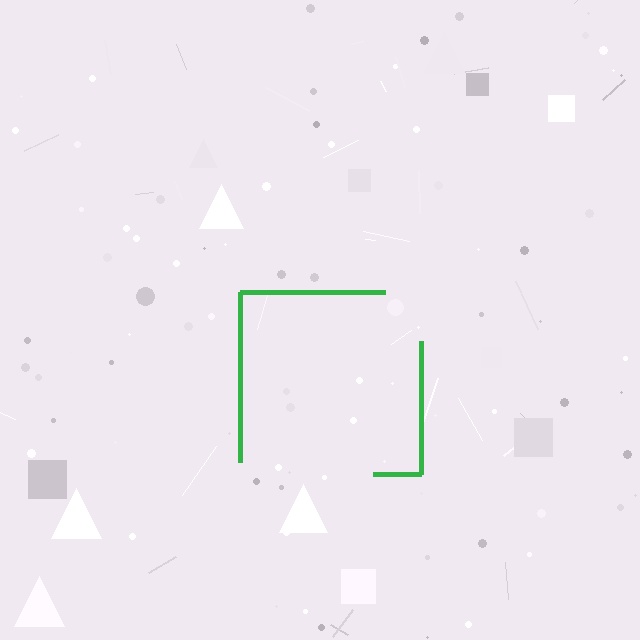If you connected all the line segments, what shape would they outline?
They would outline a square.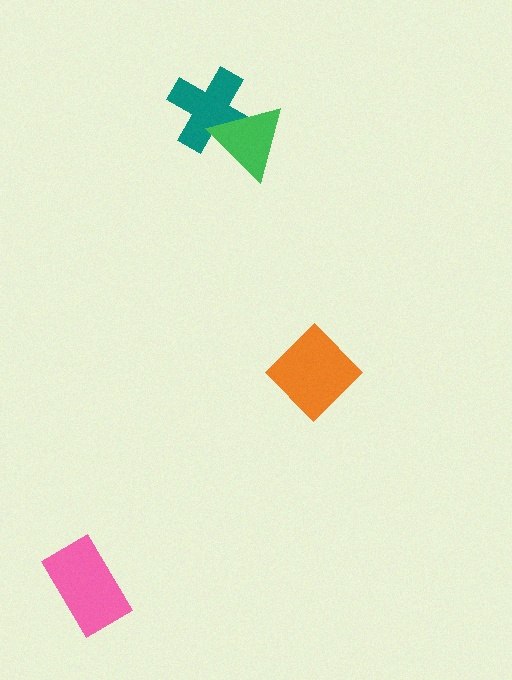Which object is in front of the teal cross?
The green triangle is in front of the teal cross.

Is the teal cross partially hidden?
Yes, it is partially covered by another shape.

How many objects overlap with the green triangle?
1 object overlaps with the green triangle.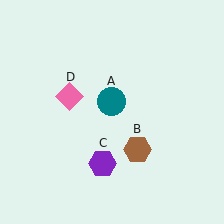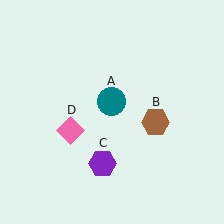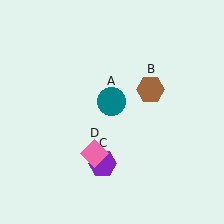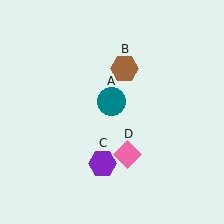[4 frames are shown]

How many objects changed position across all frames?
2 objects changed position: brown hexagon (object B), pink diamond (object D).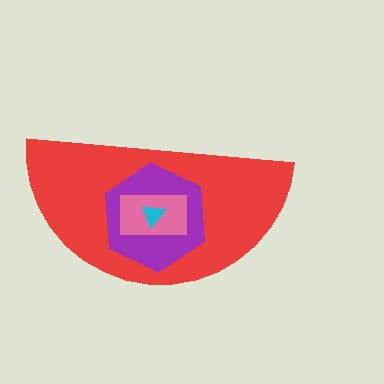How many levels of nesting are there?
4.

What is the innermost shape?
The cyan triangle.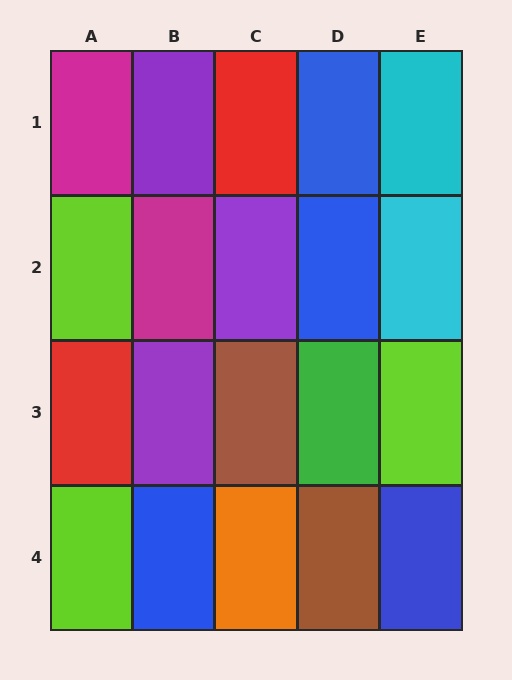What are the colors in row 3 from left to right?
Red, purple, brown, green, lime.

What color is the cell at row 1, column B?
Purple.